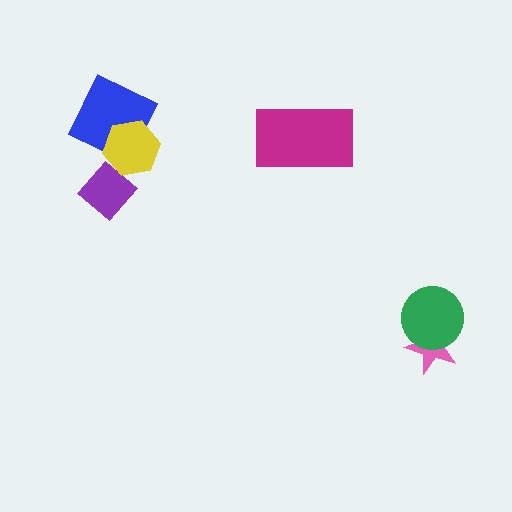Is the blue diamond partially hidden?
Yes, it is partially covered by another shape.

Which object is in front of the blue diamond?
The yellow hexagon is in front of the blue diamond.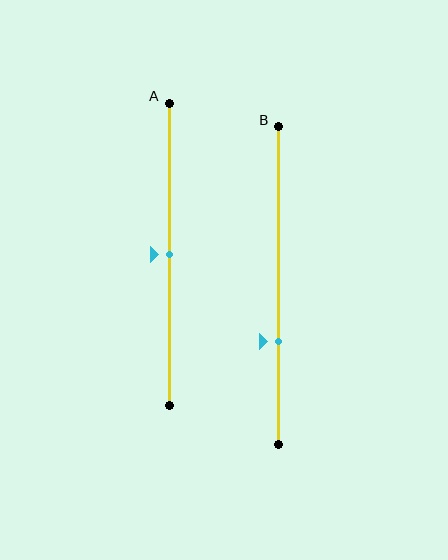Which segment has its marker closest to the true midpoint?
Segment A has its marker closest to the true midpoint.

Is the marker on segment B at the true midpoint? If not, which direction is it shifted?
No, the marker on segment B is shifted downward by about 18% of the segment length.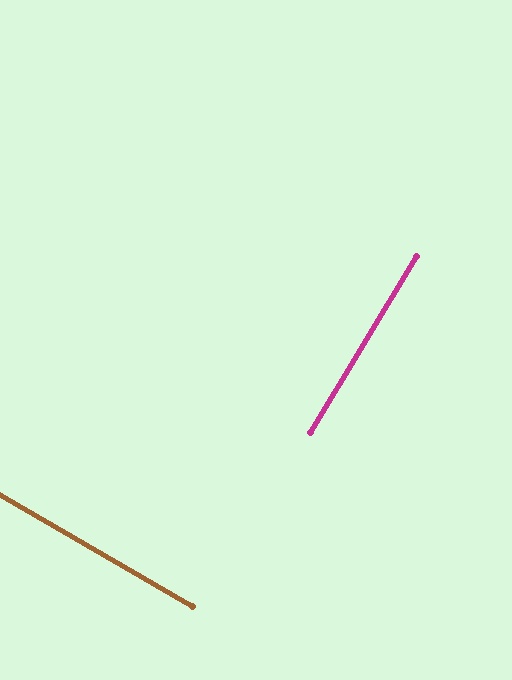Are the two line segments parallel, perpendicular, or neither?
Perpendicular — they meet at approximately 89°.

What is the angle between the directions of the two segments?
Approximately 89 degrees.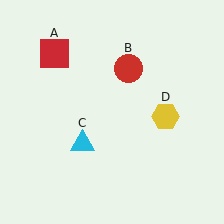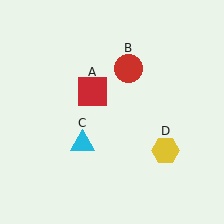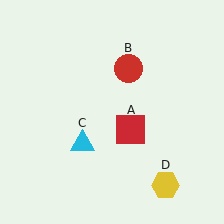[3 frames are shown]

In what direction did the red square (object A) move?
The red square (object A) moved down and to the right.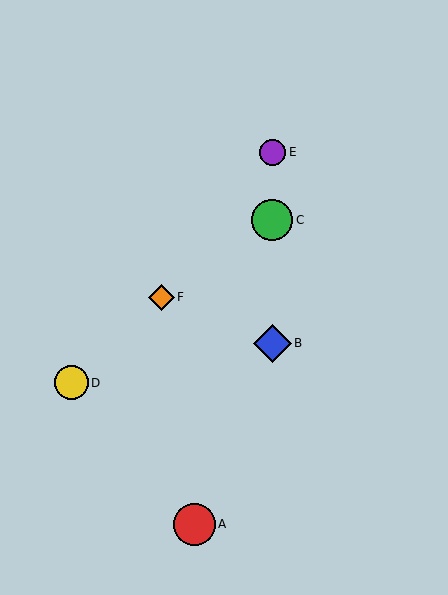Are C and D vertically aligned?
No, C is at x≈272 and D is at x≈72.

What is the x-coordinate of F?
Object F is at x≈162.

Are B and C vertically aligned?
Yes, both are at x≈272.